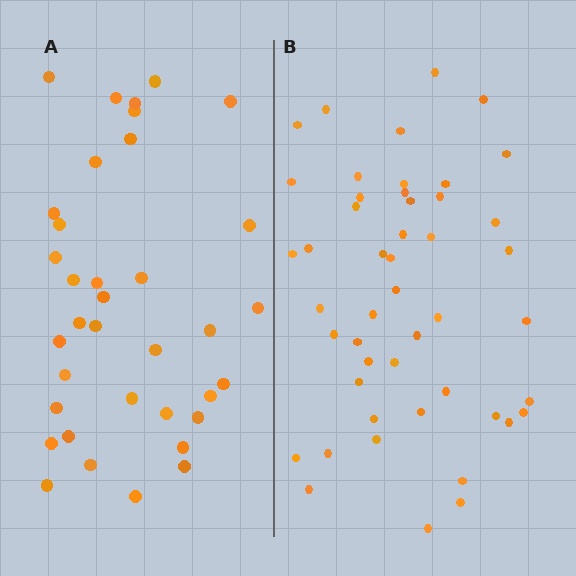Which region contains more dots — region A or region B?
Region B (the right region) has more dots.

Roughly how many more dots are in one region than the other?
Region B has roughly 12 or so more dots than region A.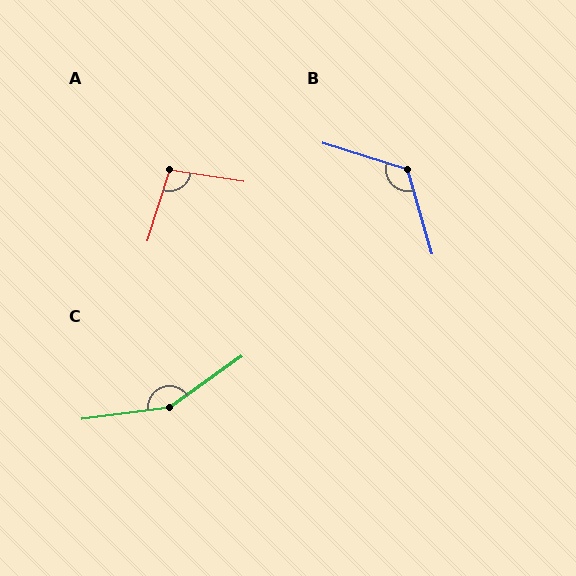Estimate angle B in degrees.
Approximately 124 degrees.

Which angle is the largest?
C, at approximately 152 degrees.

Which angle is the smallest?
A, at approximately 98 degrees.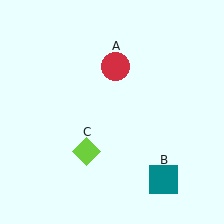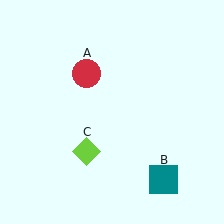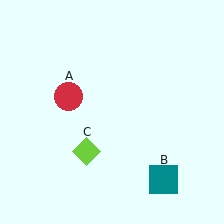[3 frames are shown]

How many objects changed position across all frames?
1 object changed position: red circle (object A).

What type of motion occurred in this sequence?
The red circle (object A) rotated counterclockwise around the center of the scene.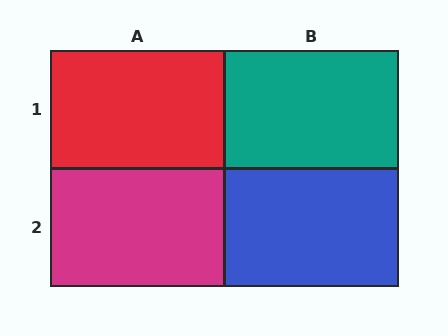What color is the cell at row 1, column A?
Red.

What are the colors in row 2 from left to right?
Magenta, blue.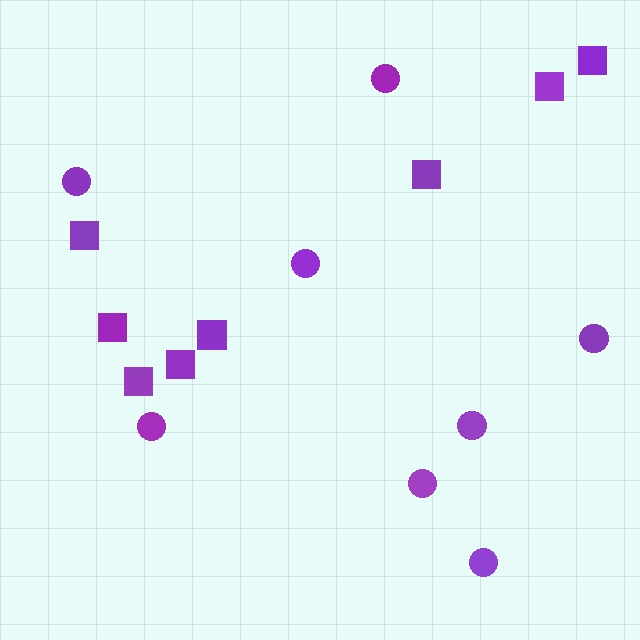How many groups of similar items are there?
There are 2 groups: one group of squares (8) and one group of circles (8).